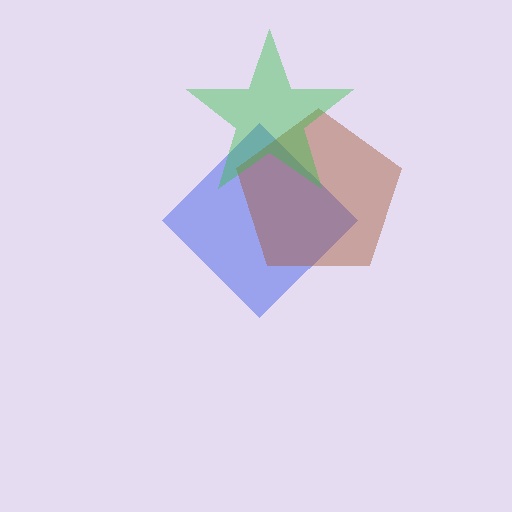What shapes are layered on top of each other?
The layered shapes are: a blue diamond, a brown pentagon, a green star.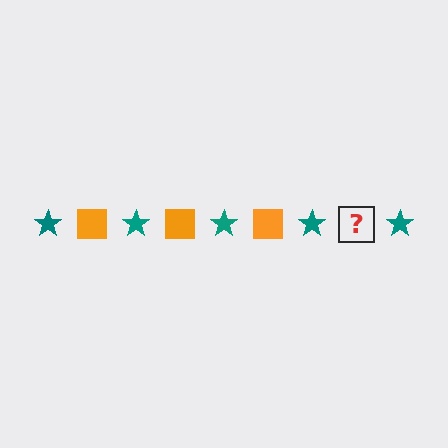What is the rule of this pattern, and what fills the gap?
The rule is that the pattern alternates between teal star and orange square. The gap should be filled with an orange square.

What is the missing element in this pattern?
The missing element is an orange square.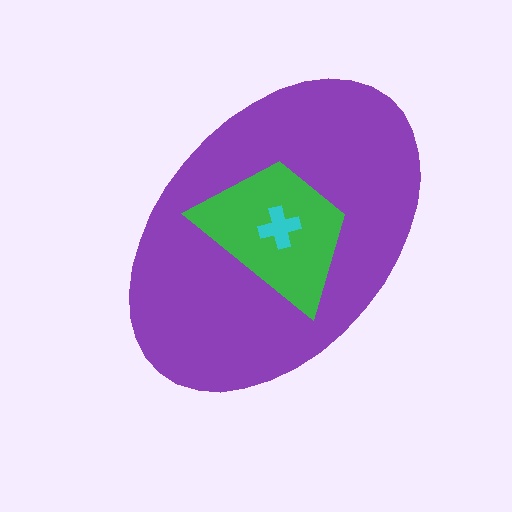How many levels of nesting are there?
3.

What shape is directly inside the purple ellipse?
The green trapezoid.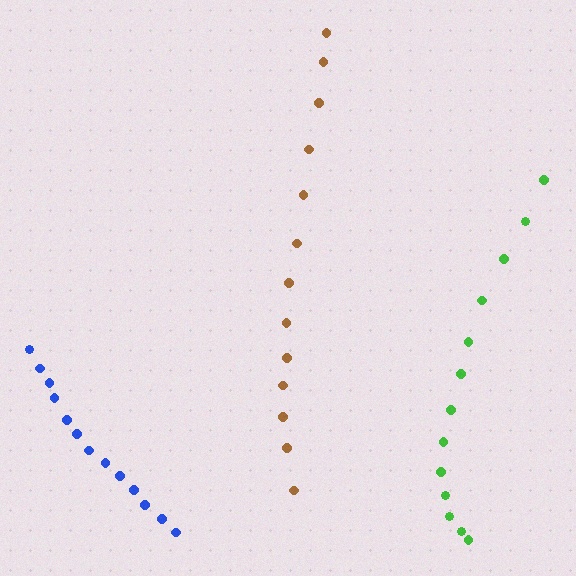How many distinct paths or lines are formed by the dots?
There are 3 distinct paths.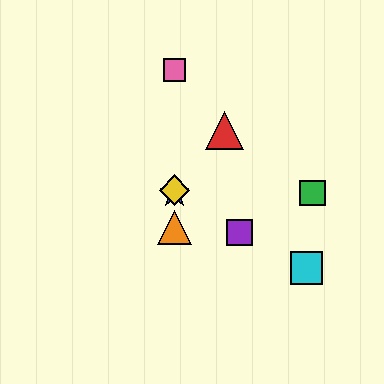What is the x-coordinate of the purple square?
The purple square is at x≈239.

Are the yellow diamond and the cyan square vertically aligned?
No, the yellow diamond is at x≈175 and the cyan square is at x≈306.